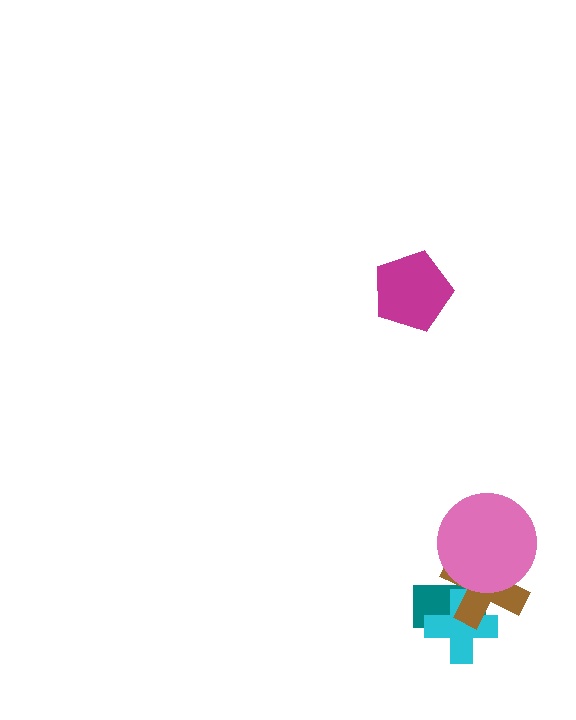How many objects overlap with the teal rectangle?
3 objects overlap with the teal rectangle.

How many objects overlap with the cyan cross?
2 objects overlap with the cyan cross.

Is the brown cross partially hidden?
Yes, it is partially covered by another shape.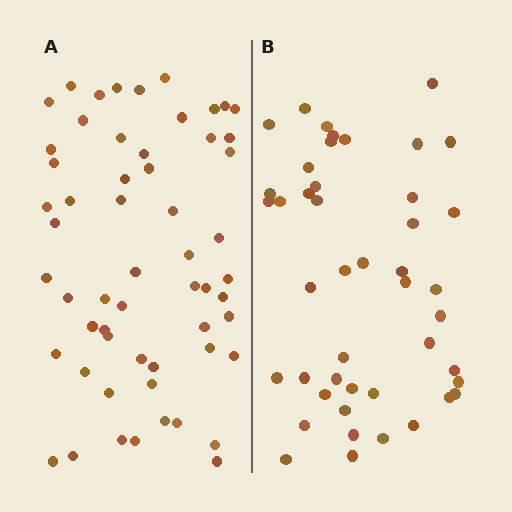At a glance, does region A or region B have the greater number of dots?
Region A (the left region) has more dots.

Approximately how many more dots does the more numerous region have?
Region A has roughly 12 or so more dots than region B.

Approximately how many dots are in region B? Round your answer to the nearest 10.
About 40 dots. (The exact count is 45, which rounds to 40.)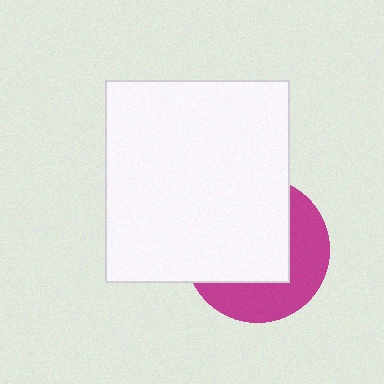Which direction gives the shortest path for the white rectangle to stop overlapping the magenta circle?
Moving toward the upper-left gives the shortest separation.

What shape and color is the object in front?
The object in front is a white rectangle.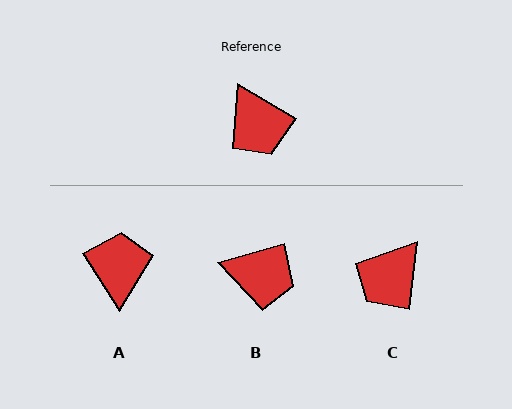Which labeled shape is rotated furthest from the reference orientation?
A, about 154 degrees away.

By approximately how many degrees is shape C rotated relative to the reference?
Approximately 65 degrees clockwise.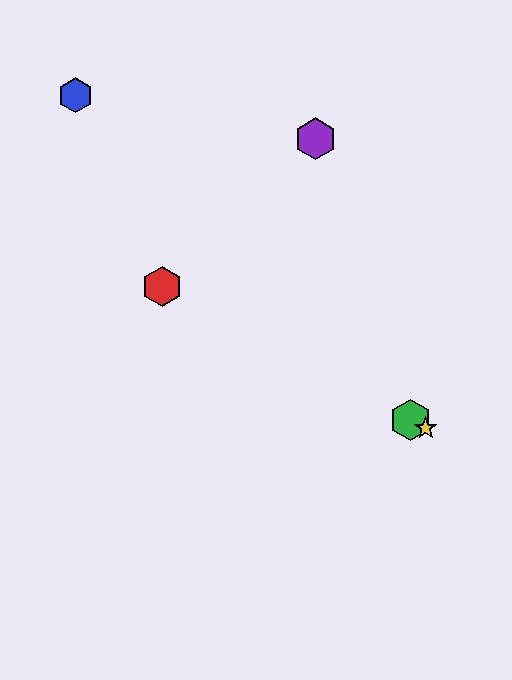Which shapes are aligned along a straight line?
The red hexagon, the green hexagon, the yellow star are aligned along a straight line.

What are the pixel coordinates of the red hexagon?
The red hexagon is at (162, 286).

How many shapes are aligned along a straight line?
3 shapes (the red hexagon, the green hexagon, the yellow star) are aligned along a straight line.